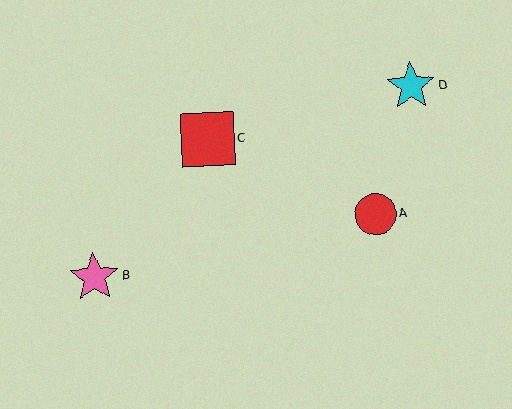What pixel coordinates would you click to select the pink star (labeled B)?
Click at (94, 277) to select the pink star B.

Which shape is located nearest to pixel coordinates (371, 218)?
The red circle (labeled A) at (375, 214) is nearest to that location.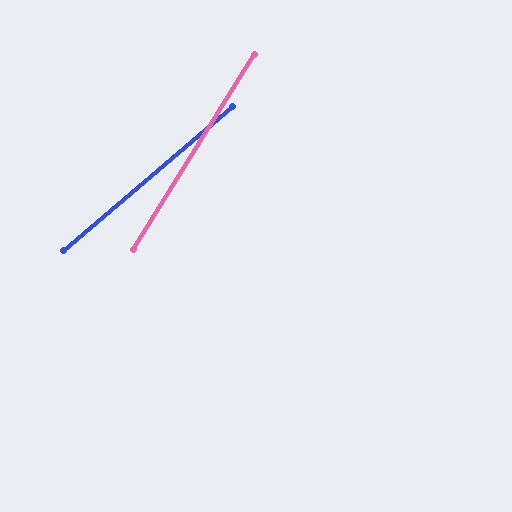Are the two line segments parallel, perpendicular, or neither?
Neither parallel nor perpendicular — they differ by about 18°.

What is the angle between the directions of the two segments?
Approximately 18 degrees.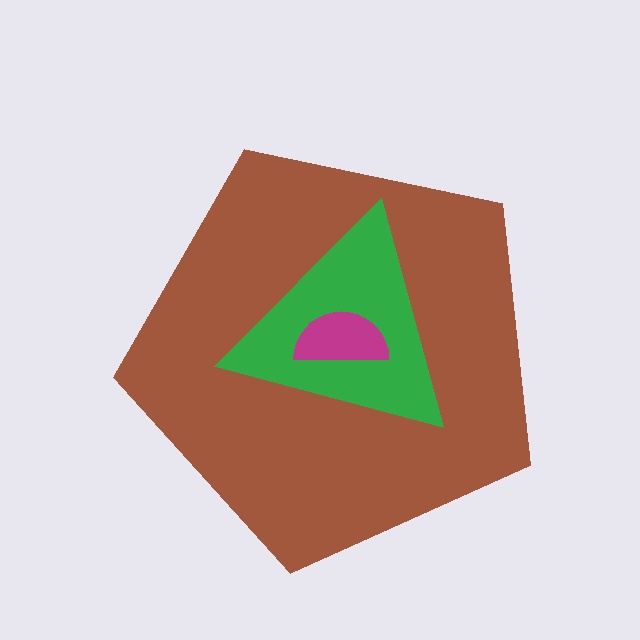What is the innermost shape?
The magenta semicircle.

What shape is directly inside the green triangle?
The magenta semicircle.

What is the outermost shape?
The brown pentagon.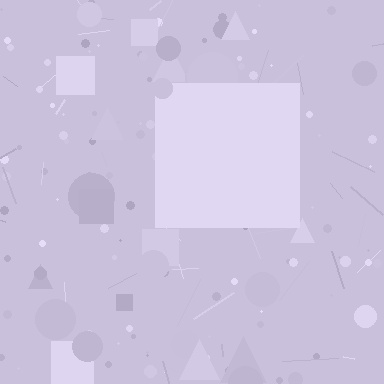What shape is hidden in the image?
A square is hidden in the image.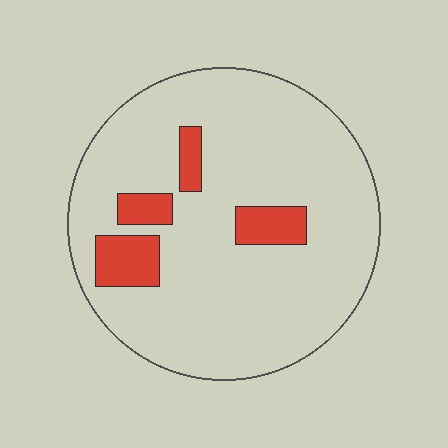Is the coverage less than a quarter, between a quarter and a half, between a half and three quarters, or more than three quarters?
Less than a quarter.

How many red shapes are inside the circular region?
4.